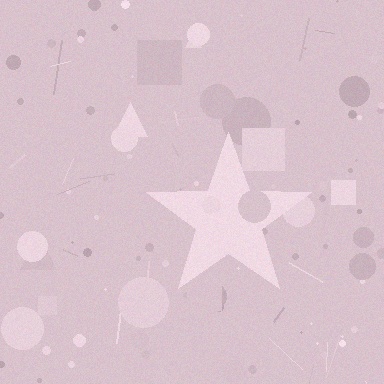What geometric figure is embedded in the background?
A star is embedded in the background.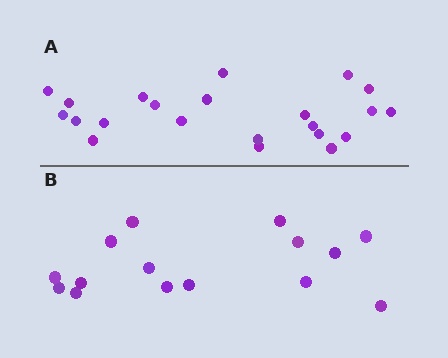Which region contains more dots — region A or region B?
Region A (the top region) has more dots.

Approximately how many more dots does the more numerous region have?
Region A has roughly 8 or so more dots than region B.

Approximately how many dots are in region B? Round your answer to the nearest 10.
About 20 dots. (The exact count is 15, which rounds to 20.)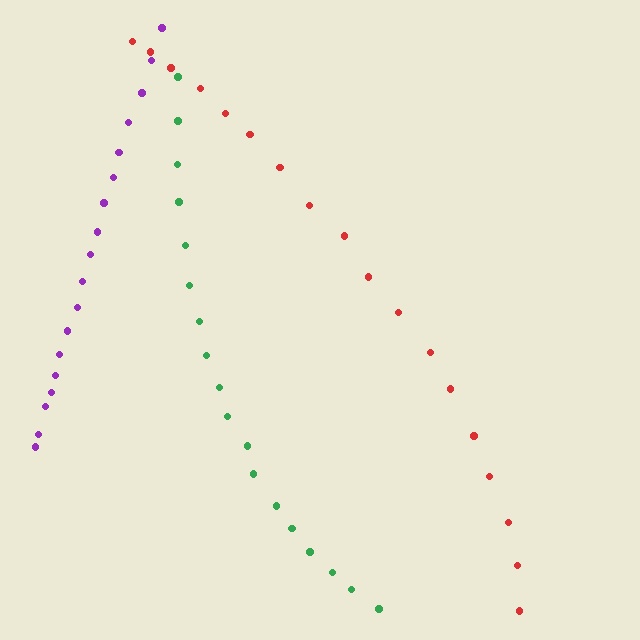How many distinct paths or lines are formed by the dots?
There are 3 distinct paths.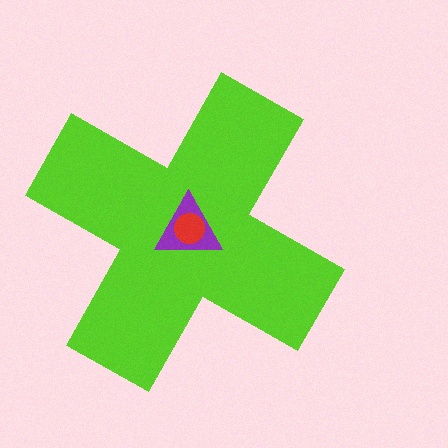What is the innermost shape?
The red circle.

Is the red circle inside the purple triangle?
Yes.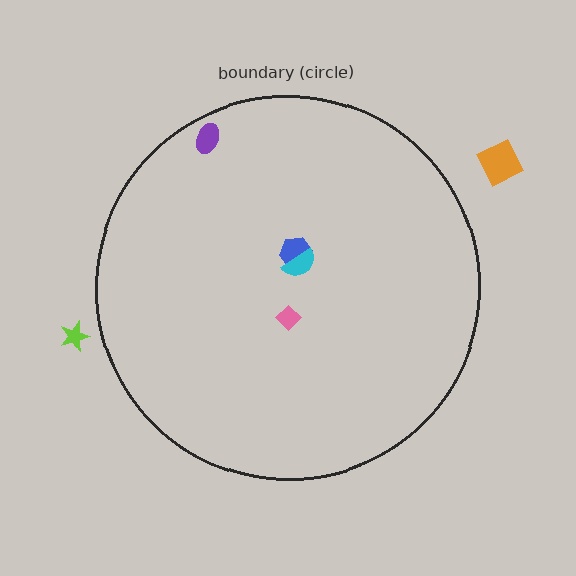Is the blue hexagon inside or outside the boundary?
Inside.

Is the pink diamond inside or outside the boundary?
Inside.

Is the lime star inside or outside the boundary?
Outside.